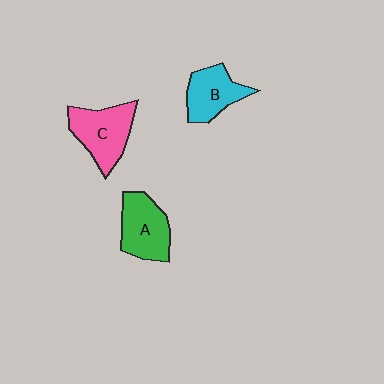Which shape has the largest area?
Shape C (pink).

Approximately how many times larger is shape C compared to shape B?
Approximately 1.2 times.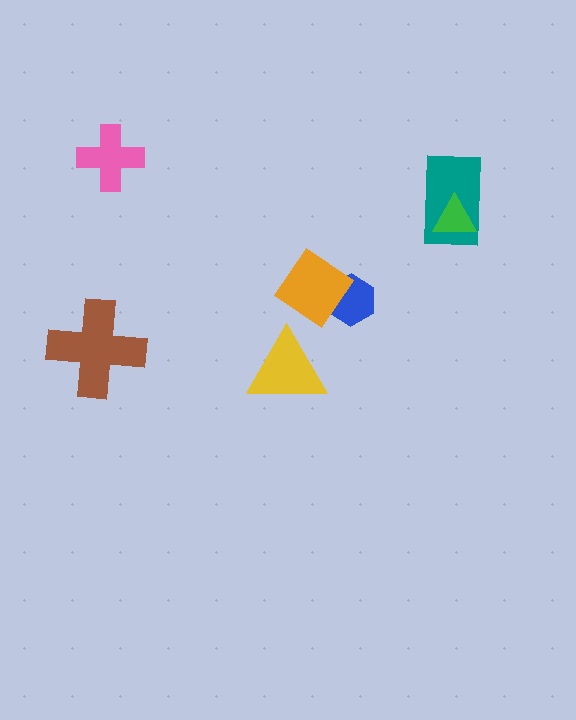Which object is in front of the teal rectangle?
The green triangle is in front of the teal rectangle.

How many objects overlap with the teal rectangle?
1 object overlaps with the teal rectangle.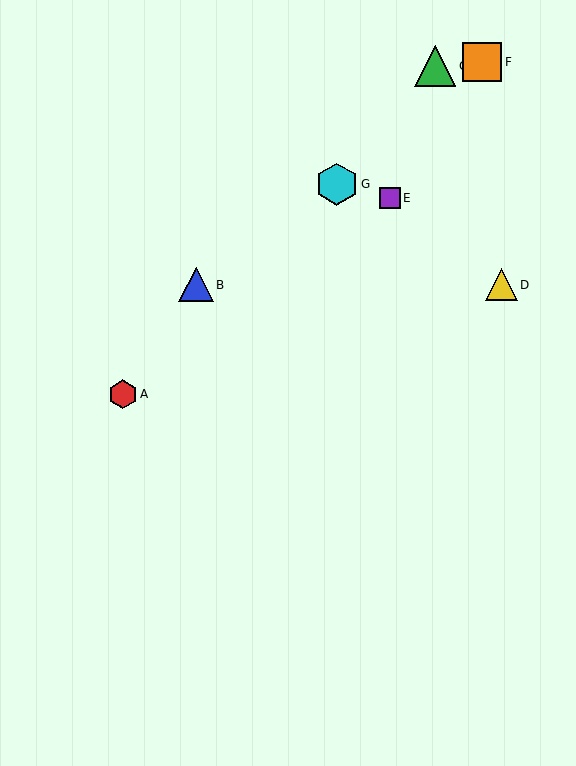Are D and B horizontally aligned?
Yes, both are at y≈285.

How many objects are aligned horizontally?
2 objects (B, D) are aligned horizontally.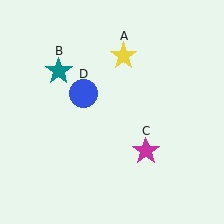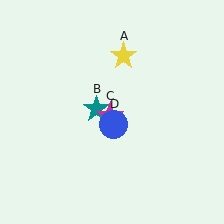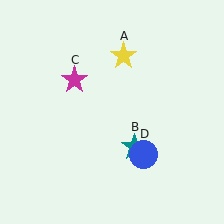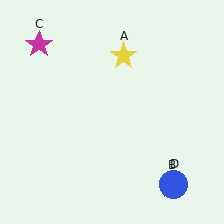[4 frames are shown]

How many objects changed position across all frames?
3 objects changed position: teal star (object B), magenta star (object C), blue circle (object D).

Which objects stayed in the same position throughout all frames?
Yellow star (object A) remained stationary.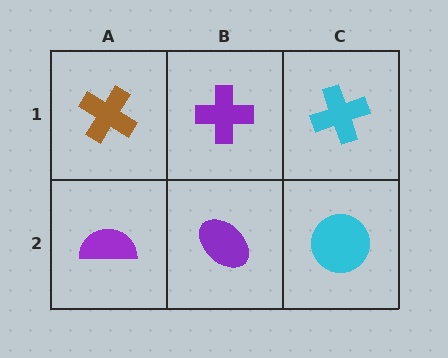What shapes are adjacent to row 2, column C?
A cyan cross (row 1, column C), a purple ellipse (row 2, column B).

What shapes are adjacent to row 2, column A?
A brown cross (row 1, column A), a purple ellipse (row 2, column B).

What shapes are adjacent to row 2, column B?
A purple cross (row 1, column B), a purple semicircle (row 2, column A), a cyan circle (row 2, column C).